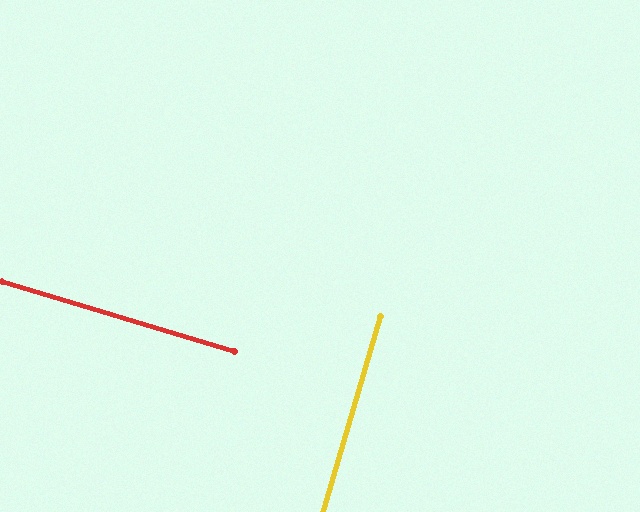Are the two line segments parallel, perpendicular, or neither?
Perpendicular — they meet at approximately 90°.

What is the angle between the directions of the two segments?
Approximately 90 degrees.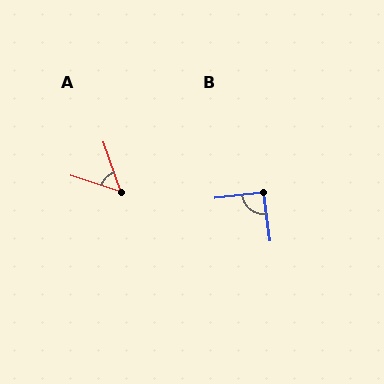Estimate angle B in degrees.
Approximately 91 degrees.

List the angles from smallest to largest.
A (53°), B (91°).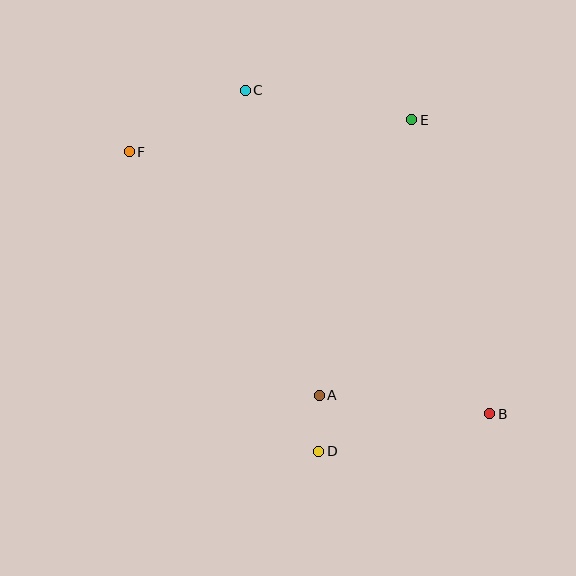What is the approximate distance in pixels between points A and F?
The distance between A and F is approximately 309 pixels.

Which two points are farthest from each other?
Points B and F are farthest from each other.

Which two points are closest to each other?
Points A and D are closest to each other.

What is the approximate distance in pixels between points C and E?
The distance between C and E is approximately 169 pixels.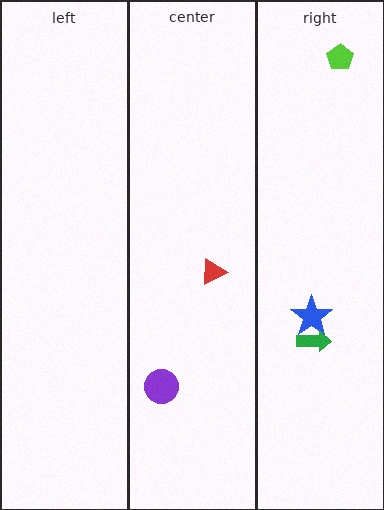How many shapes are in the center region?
2.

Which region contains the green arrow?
The right region.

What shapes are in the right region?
The lime pentagon, the blue star, the green arrow.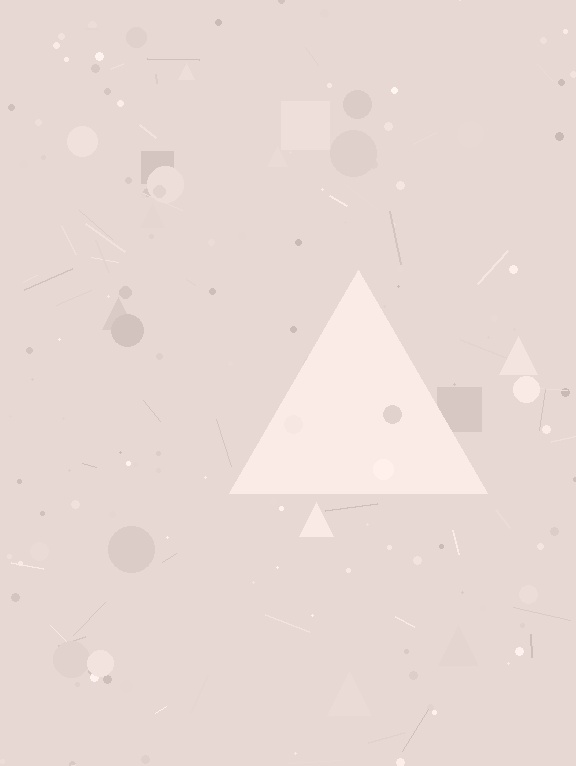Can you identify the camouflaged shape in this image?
The camouflaged shape is a triangle.